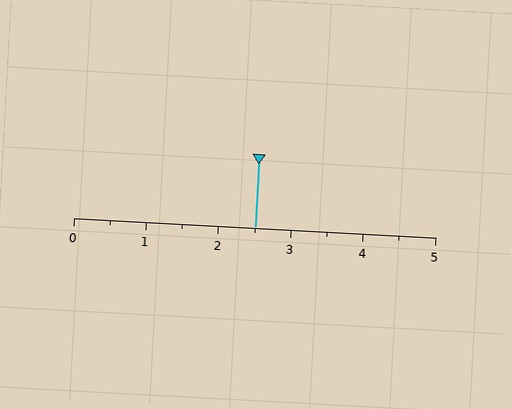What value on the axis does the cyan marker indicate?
The marker indicates approximately 2.5.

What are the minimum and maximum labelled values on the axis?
The axis runs from 0 to 5.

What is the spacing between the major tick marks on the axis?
The major ticks are spaced 1 apart.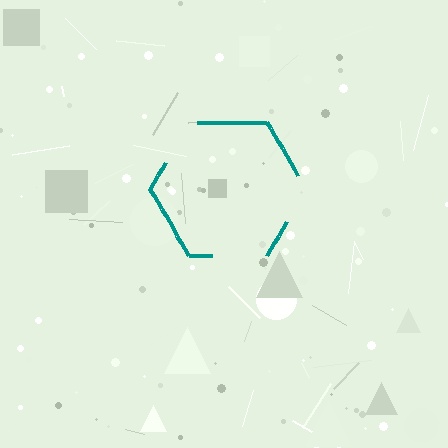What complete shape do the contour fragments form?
The contour fragments form a hexagon.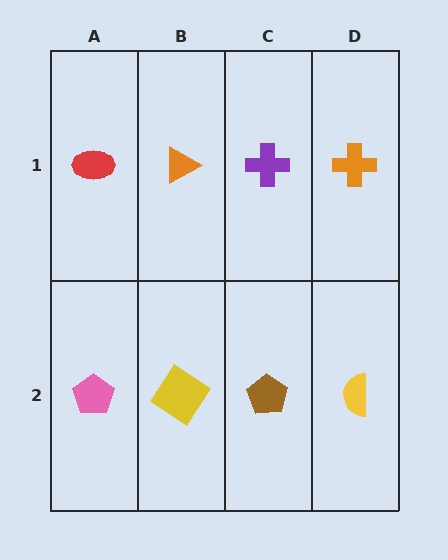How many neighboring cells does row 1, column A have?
2.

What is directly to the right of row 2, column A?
A yellow diamond.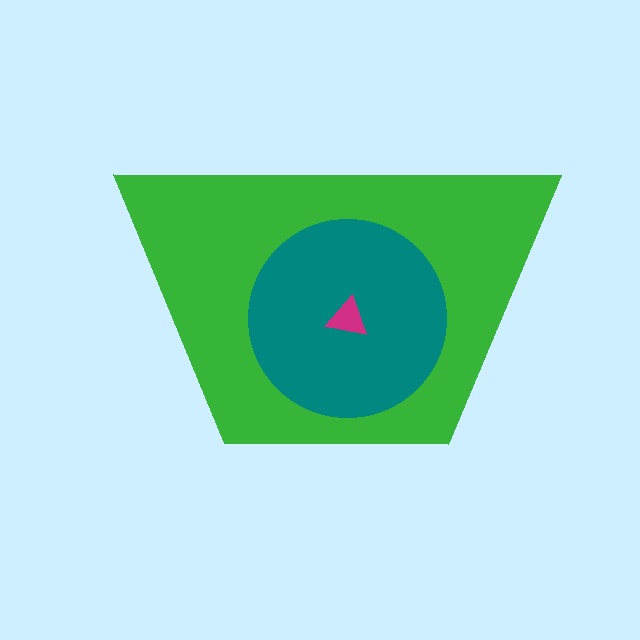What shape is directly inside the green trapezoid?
The teal circle.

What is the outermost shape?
The green trapezoid.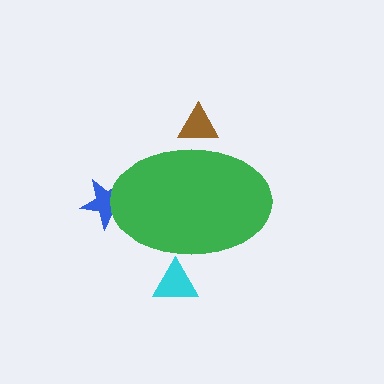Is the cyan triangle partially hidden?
Yes, the cyan triangle is partially hidden behind the green ellipse.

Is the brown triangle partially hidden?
Yes, the brown triangle is partially hidden behind the green ellipse.